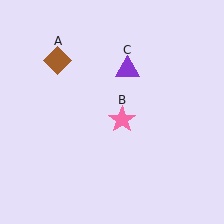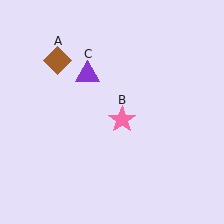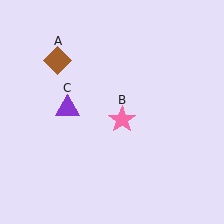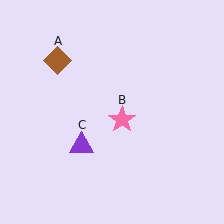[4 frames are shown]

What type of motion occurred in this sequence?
The purple triangle (object C) rotated counterclockwise around the center of the scene.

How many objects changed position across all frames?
1 object changed position: purple triangle (object C).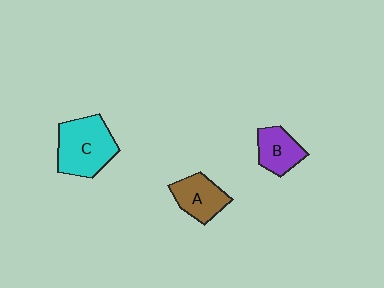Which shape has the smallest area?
Shape B (purple).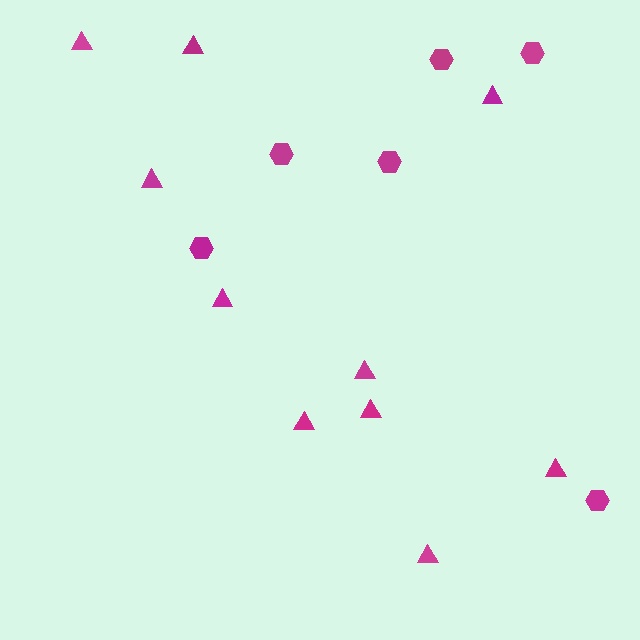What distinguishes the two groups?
There are 2 groups: one group of triangles (10) and one group of hexagons (6).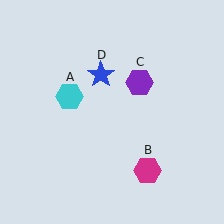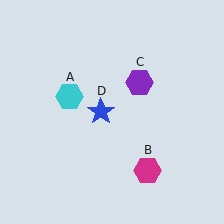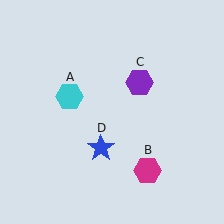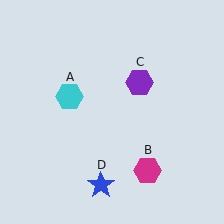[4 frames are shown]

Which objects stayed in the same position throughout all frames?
Cyan hexagon (object A) and magenta hexagon (object B) and purple hexagon (object C) remained stationary.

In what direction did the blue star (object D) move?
The blue star (object D) moved down.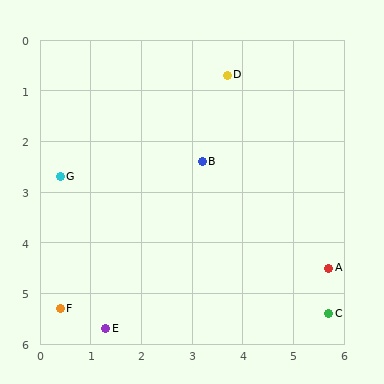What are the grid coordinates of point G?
Point G is at approximately (0.4, 2.7).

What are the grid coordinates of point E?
Point E is at approximately (1.3, 5.7).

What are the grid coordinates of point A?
Point A is at approximately (5.7, 4.5).